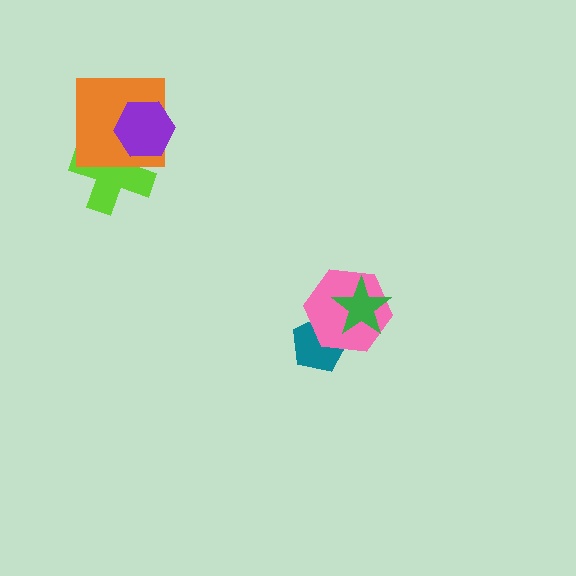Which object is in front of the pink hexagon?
The green star is in front of the pink hexagon.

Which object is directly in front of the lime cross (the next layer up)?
The orange square is directly in front of the lime cross.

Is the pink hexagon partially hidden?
Yes, it is partially covered by another shape.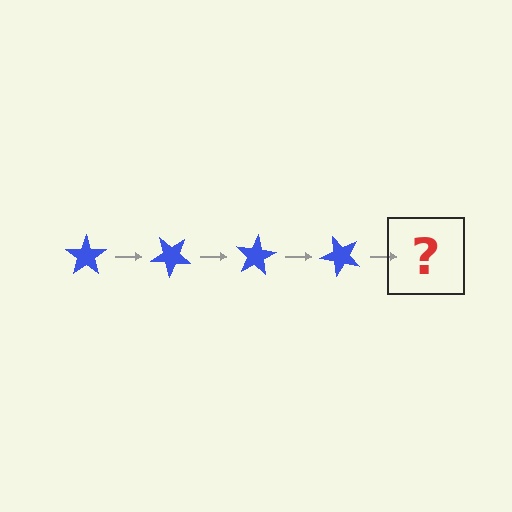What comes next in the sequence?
The next element should be a blue star rotated 160 degrees.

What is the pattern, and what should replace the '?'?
The pattern is that the star rotates 40 degrees each step. The '?' should be a blue star rotated 160 degrees.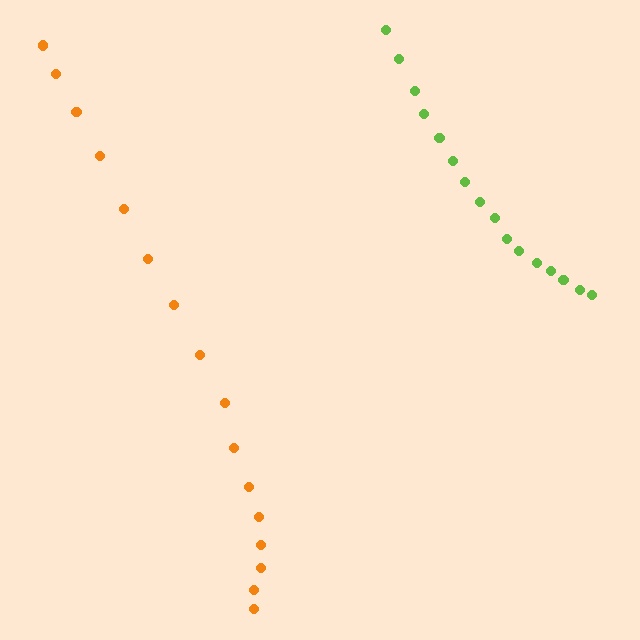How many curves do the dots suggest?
There are 2 distinct paths.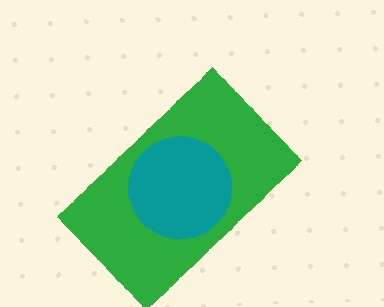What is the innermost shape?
The teal circle.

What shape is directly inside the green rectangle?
The teal circle.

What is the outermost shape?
The green rectangle.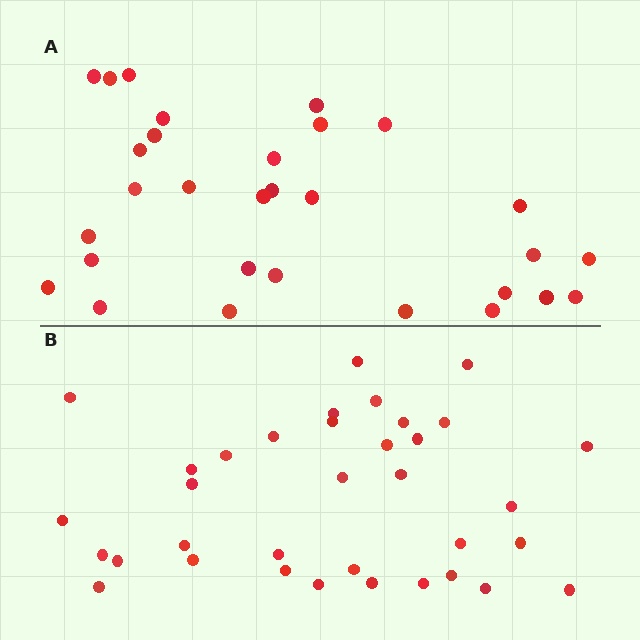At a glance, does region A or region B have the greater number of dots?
Region B (the bottom region) has more dots.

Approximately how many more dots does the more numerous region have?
Region B has about 5 more dots than region A.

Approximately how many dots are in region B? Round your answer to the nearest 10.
About 40 dots. (The exact count is 35, which rounds to 40.)